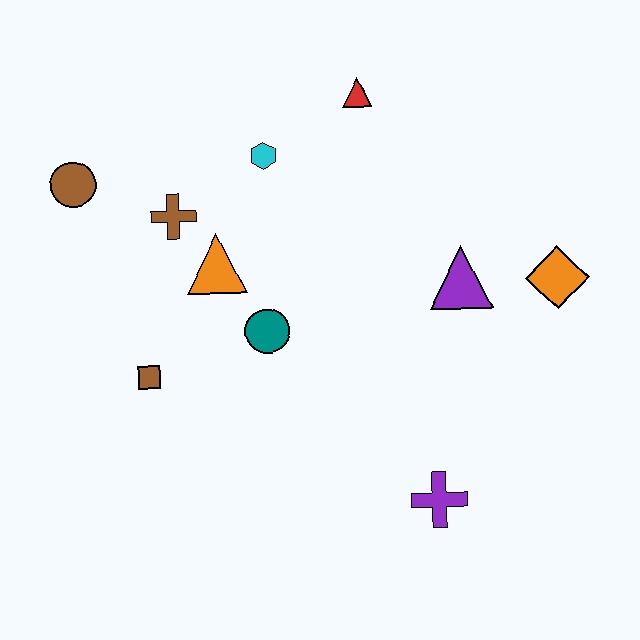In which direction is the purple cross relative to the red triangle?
The purple cross is below the red triangle.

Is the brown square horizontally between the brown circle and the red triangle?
Yes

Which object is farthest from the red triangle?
The purple cross is farthest from the red triangle.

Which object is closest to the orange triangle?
The brown cross is closest to the orange triangle.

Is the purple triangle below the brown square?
No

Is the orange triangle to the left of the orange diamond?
Yes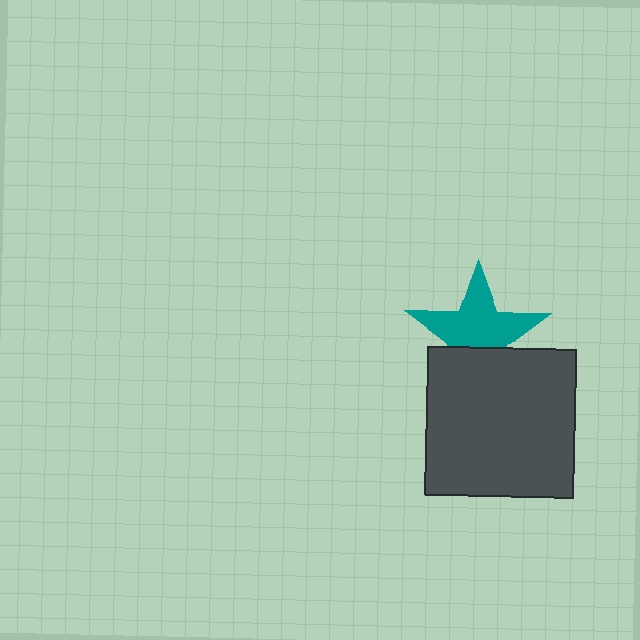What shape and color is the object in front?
The object in front is a dark gray square.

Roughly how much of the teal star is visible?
About half of it is visible (roughly 65%).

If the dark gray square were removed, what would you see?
You would see the complete teal star.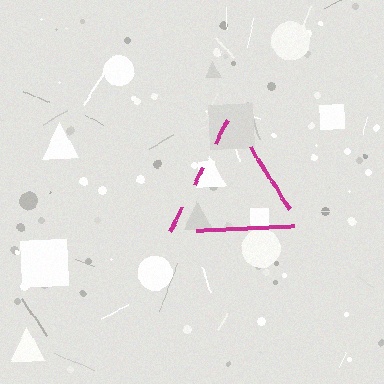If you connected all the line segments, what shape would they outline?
They would outline a triangle.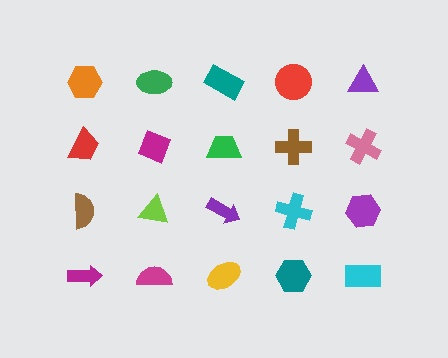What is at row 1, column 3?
A teal rectangle.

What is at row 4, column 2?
A magenta semicircle.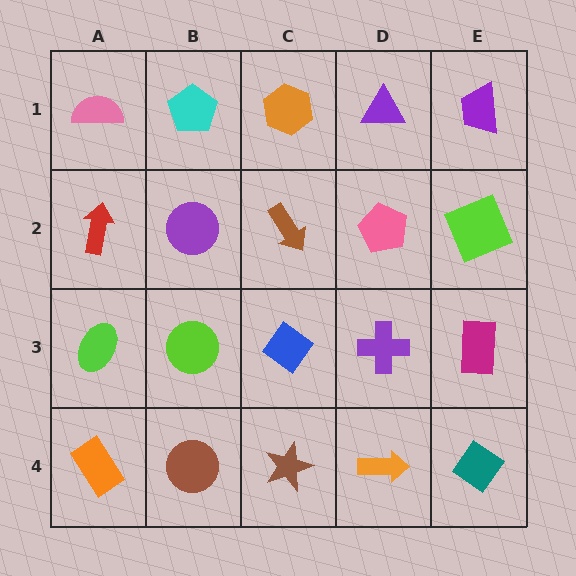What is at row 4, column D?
An orange arrow.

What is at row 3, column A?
A lime ellipse.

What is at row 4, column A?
An orange rectangle.